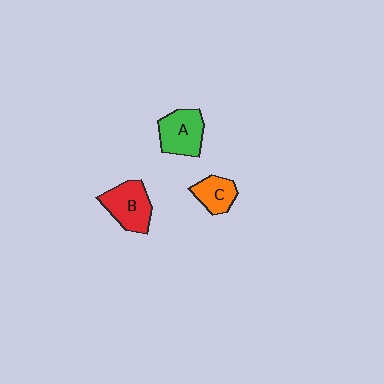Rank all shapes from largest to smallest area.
From largest to smallest: B (red), A (green), C (orange).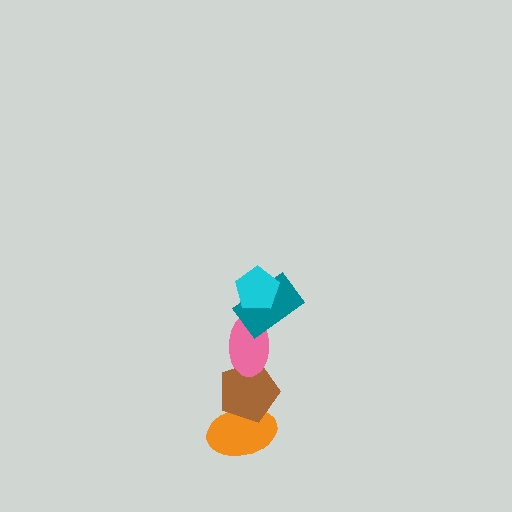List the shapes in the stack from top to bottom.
From top to bottom: the cyan pentagon, the teal rectangle, the pink ellipse, the brown pentagon, the orange ellipse.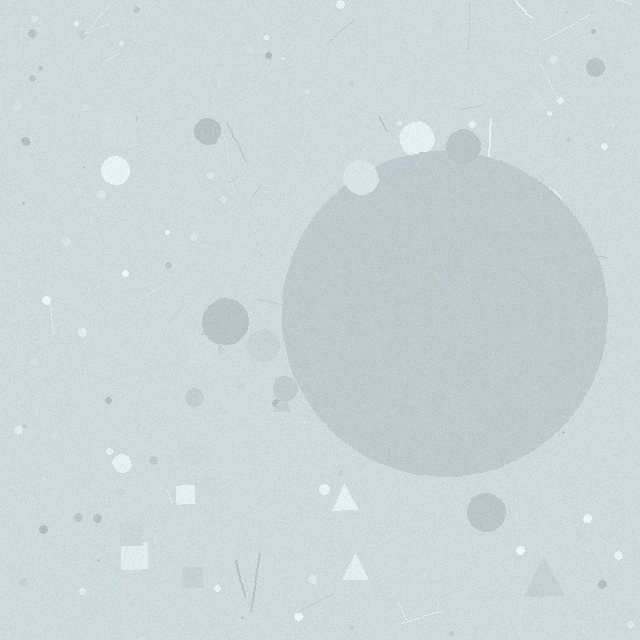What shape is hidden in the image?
A circle is hidden in the image.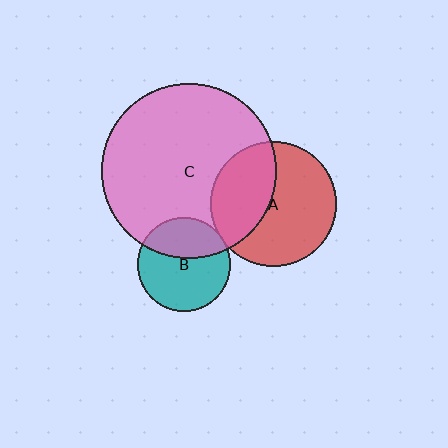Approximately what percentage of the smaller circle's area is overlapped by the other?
Approximately 35%.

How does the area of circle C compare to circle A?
Approximately 1.9 times.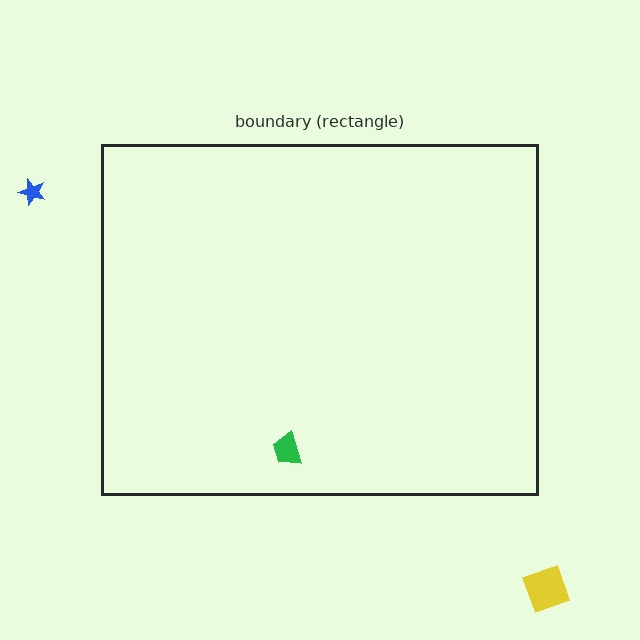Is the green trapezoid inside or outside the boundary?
Inside.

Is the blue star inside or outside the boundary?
Outside.